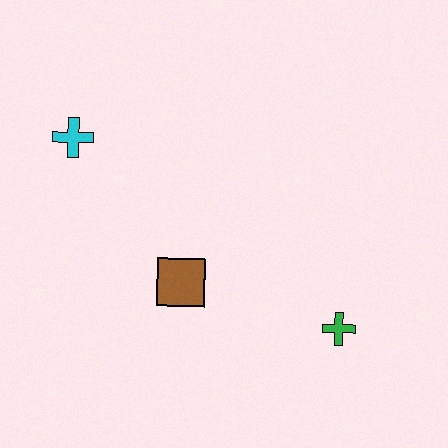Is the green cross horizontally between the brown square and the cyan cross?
No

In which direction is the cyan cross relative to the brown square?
The cyan cross is above the brown square.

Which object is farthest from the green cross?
The cyan cross is farthest from the green cross.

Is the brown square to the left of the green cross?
Yes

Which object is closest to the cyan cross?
The brown square is closest to the cyan cross.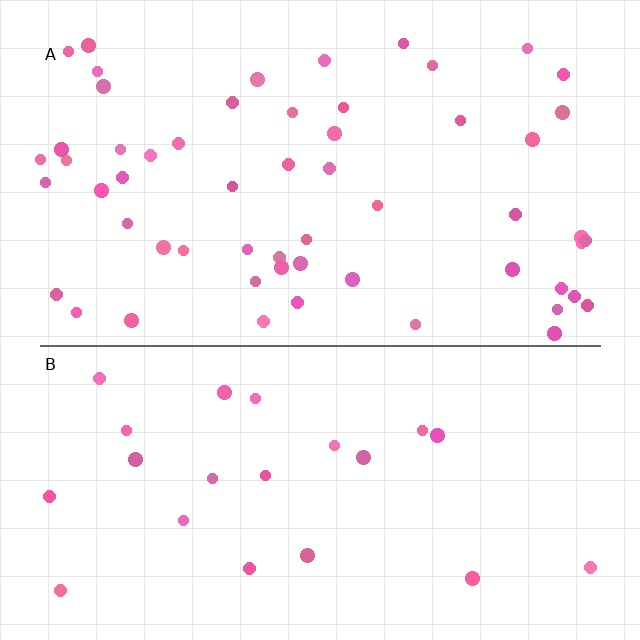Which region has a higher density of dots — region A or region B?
A (the top).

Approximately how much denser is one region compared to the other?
Approximately 2.6× — region A over region B.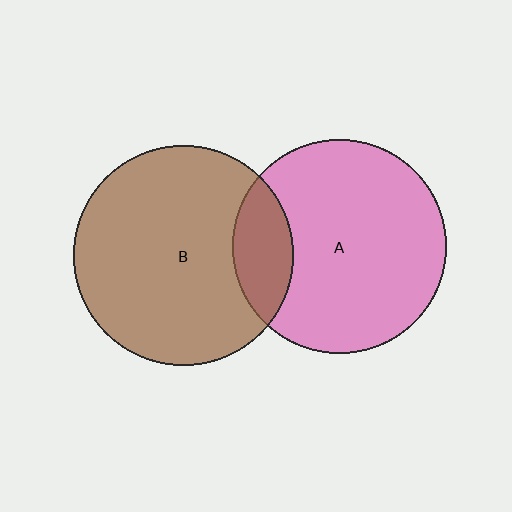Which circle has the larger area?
Circle B (brown).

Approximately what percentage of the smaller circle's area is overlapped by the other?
Approximately 20%.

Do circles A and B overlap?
Yes.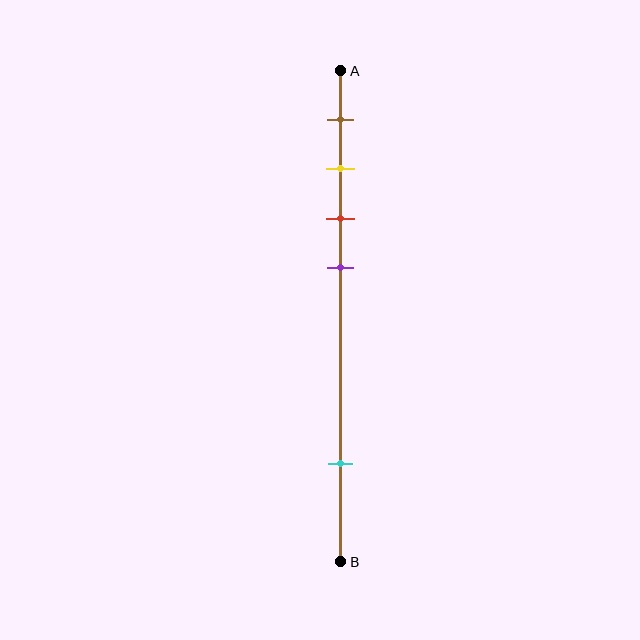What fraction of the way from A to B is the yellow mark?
The yellow mark is approximately 20% (0.2) of the way from A to B.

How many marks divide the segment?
There are 5 marks dividing the segment.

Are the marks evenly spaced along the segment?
No, the marks are not evenly spaced.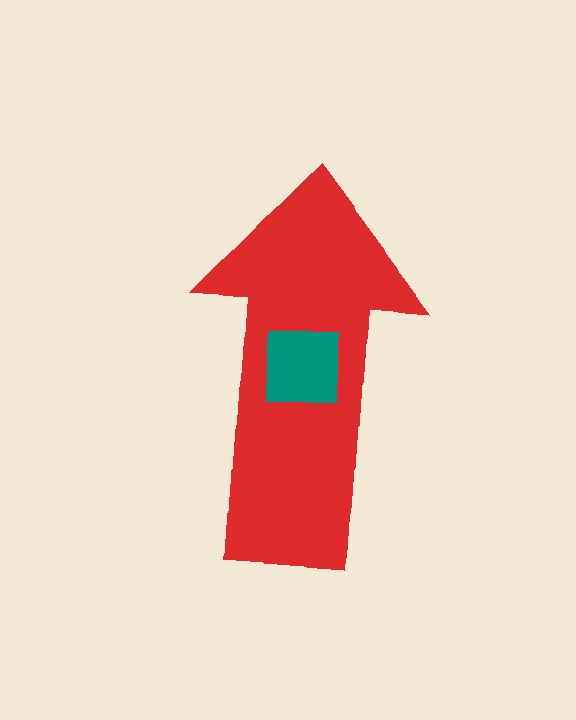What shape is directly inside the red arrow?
The teal square.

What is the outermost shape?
The red arrow.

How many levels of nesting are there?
2.